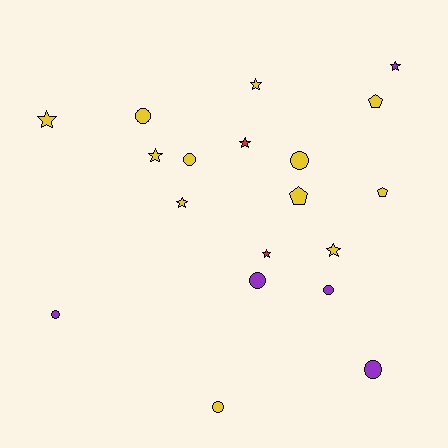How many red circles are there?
There are no red circles.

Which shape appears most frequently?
Star, with 8 objects.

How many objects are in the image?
There are 19 objects.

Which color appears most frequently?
Yellow, with 12 objects.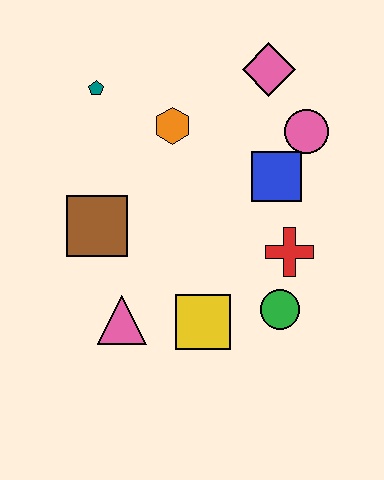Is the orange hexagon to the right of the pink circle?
No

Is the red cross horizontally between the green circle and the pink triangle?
No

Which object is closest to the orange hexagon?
The teal pentagon is closest to the orange hexagon.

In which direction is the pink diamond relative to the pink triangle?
The pink diamond is above the pink triangle.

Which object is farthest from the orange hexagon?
The green circle is farthest from the orange hexagon.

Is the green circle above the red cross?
No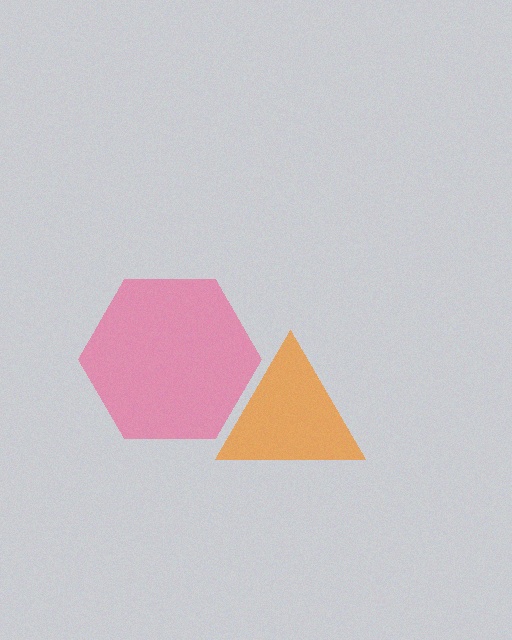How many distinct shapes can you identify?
There are 2 distinct shapes: a pink hexagon, an orange triangle.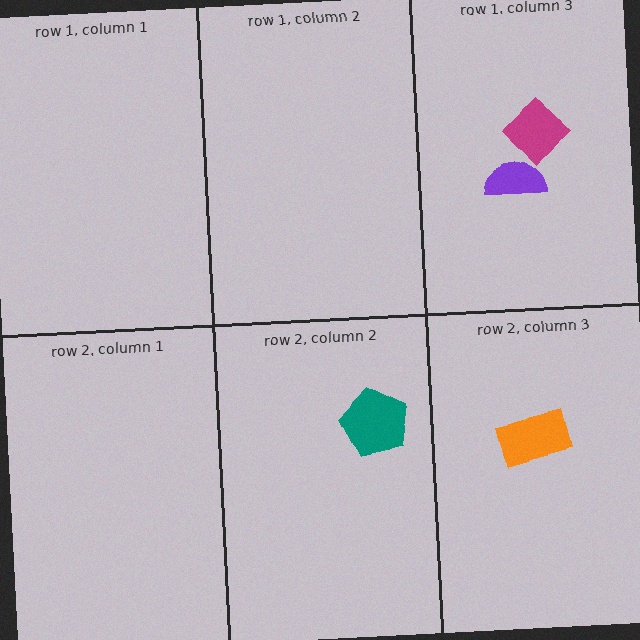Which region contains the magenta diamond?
The row 1, column 3 region.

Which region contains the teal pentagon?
The row 2, column 2 region.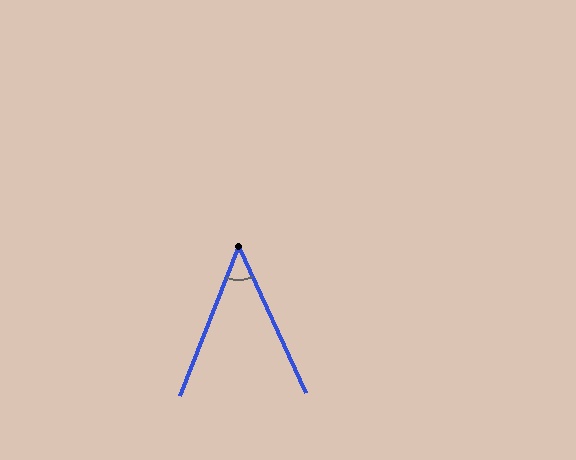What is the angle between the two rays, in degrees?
Approximately 46 degrees.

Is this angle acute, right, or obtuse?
It is acute.